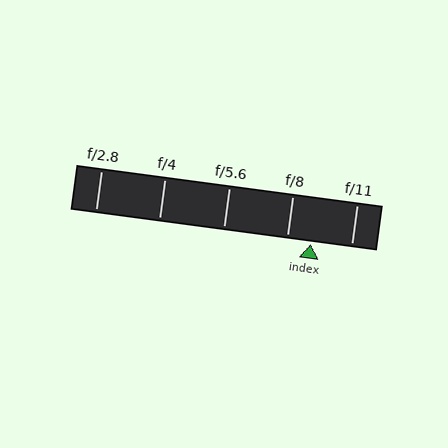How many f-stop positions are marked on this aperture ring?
There are 5 f-stop positions marked.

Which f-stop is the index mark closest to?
The index mark is closest to f/8.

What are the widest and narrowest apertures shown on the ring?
The widest aperture shown is f/2.8 and the narrowest is f/11.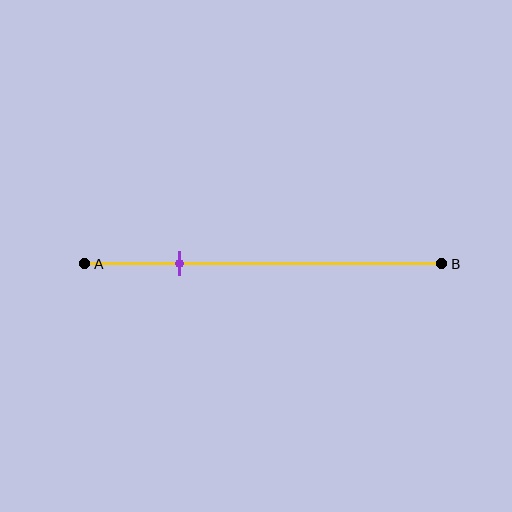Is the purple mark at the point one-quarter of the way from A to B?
Yes, the mark is approximately at the one-quarter point.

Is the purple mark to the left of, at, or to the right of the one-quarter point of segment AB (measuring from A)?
The purple mark is approximately at the one-quarter point of segment AB.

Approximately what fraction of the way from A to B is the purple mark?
The purple mark is approximately 25% of the way from A to B.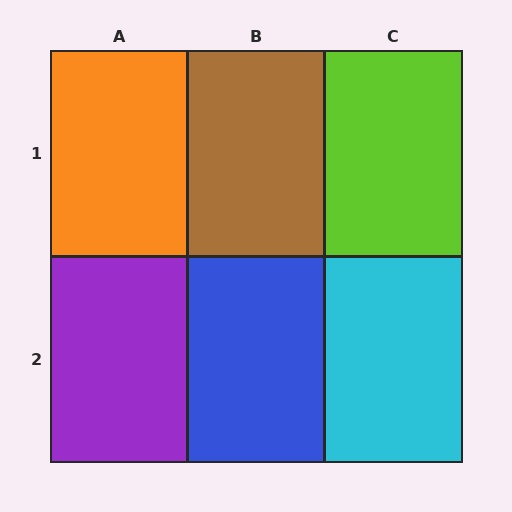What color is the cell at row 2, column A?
Purple.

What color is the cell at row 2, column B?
Blue.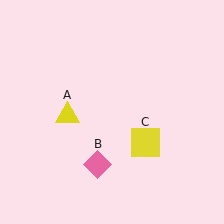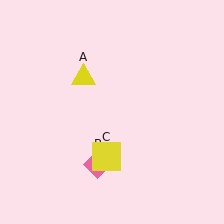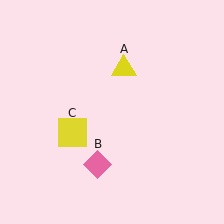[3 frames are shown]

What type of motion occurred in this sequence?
The yellow triangle (object A), yellow square (object C) rotated clockwise around the center of the scene.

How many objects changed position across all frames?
2 objects changed position: yellow triangle (object A), yellow square (object C).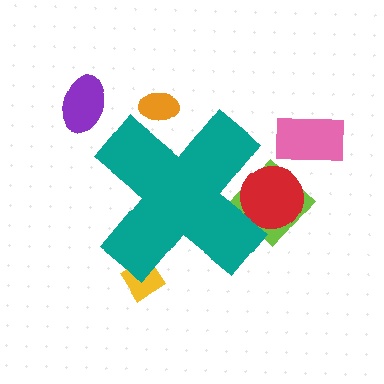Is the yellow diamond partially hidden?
Yes, the yellow diamond is partially hidden behind the teal cross.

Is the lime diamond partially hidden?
Yes, the lime diamond is partially hidden behind the teal cross.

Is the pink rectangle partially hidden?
No, the pink rectangle is fully visible.